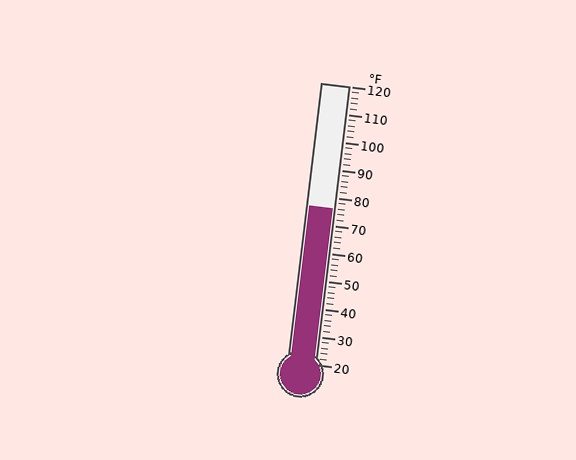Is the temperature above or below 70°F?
The temperature is above 70°F.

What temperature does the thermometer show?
The thermometer shows approximately 76°F.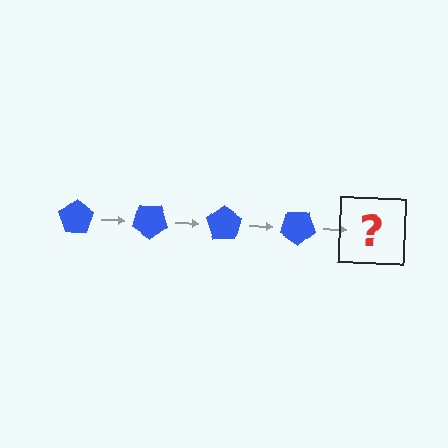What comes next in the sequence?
The next element should be a blue pentagon rotated 140 degrees.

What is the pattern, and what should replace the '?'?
The pattern is that the pentagon rotates 35 degrees each step. The '?' should be a blue pentagon rotated 140 degrees.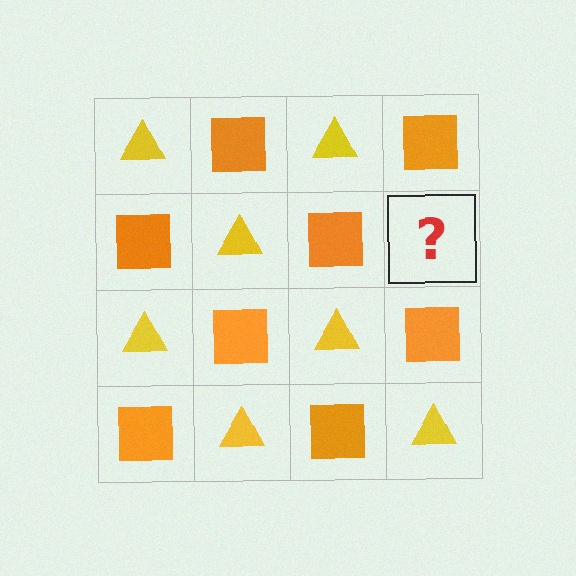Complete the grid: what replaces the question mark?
The question mark should be replaced with a yellow triangle.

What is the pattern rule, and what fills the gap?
The rule is that it alternates yellow triangle and orange square in a checkerboard pattern. The gap should be filled with a yellow triangle.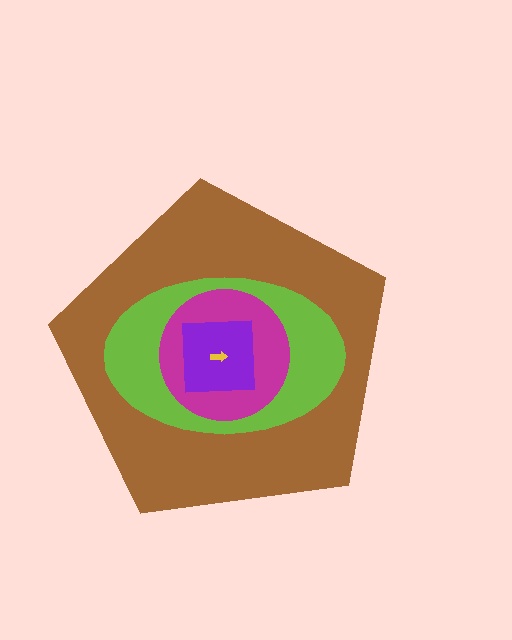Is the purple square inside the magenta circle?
Yes.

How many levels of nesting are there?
5.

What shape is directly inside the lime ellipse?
The magenta circle.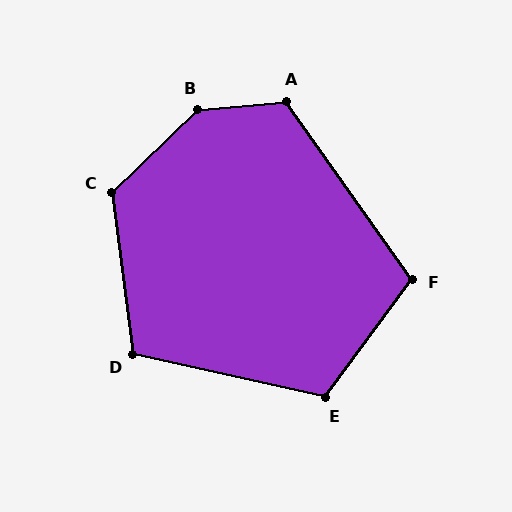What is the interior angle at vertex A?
Approximately 120 degrees (obtuse).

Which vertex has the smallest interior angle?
F, at approximately 109 degrees.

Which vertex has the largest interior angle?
B, at approximately 141 degrees.